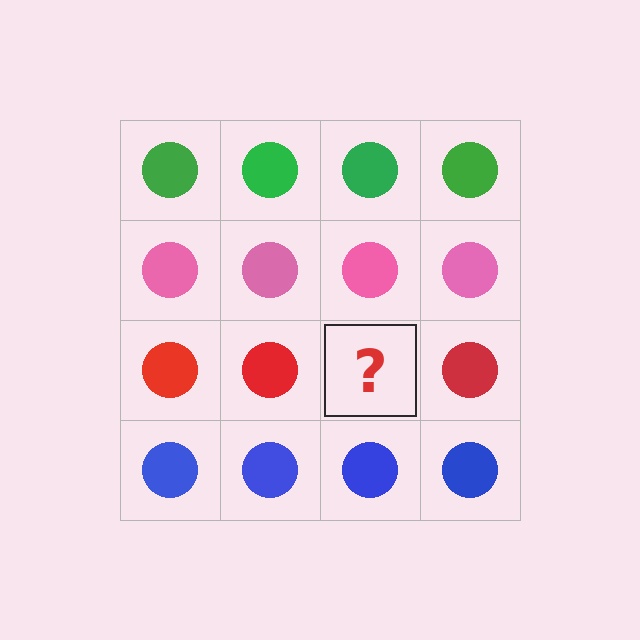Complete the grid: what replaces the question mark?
The question mark should be replaced with a red circle.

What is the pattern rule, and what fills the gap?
The rule is that each row has a consistent color. The gap should be filled with a red circle.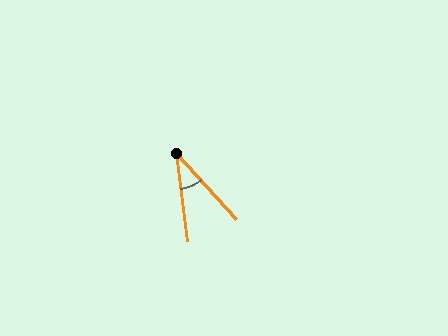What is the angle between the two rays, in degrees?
Approximately 35 degrees.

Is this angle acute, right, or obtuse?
It is acute.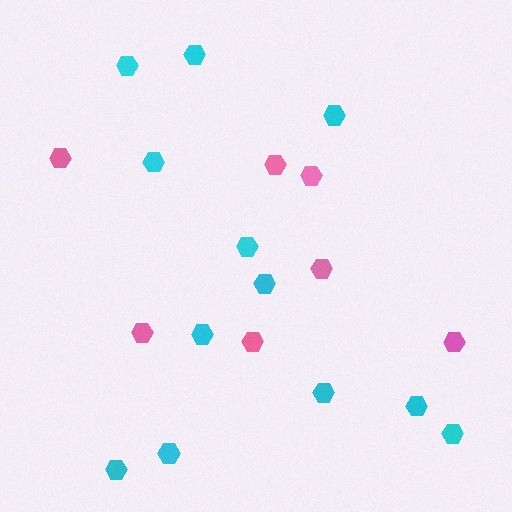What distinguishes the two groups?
There are 2 groups: one group of cyan hexagons (12) and one group of pink hexagons (7).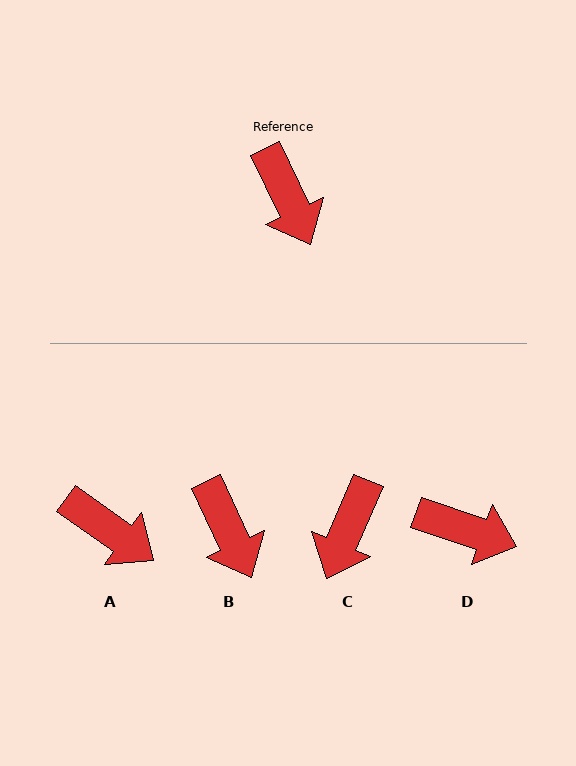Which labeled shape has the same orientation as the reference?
B.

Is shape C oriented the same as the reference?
No, it is off by about 48 degrees.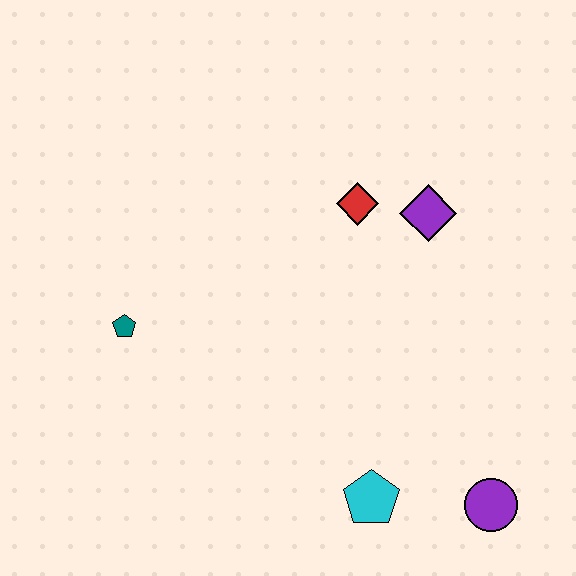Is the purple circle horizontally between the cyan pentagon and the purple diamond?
No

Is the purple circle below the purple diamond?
Yes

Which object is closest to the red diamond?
The purple diamond is closest to the red diamond.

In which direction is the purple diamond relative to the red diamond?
The purple diamond is to the right of the red diamond.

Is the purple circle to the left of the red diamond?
No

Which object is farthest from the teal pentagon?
The purple circle is farthest from the teal pentagon.